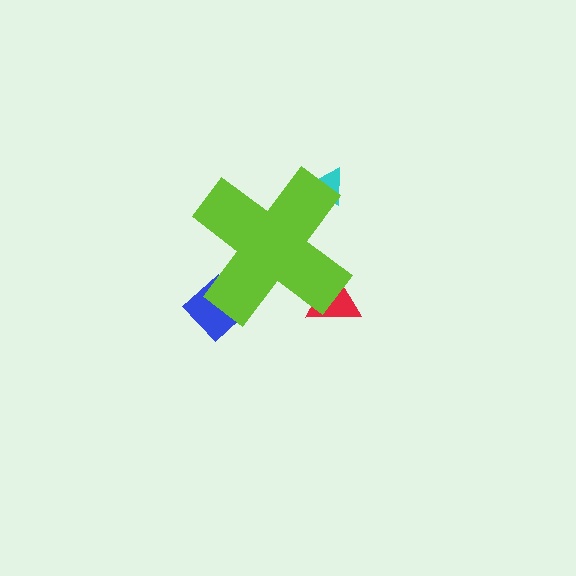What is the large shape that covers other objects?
A lime cross.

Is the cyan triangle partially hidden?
Yes, the cyan triangle is partially hidden behind the lime cross.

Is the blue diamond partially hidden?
Yes, the blue diamond is partially hidden behind the lime cross.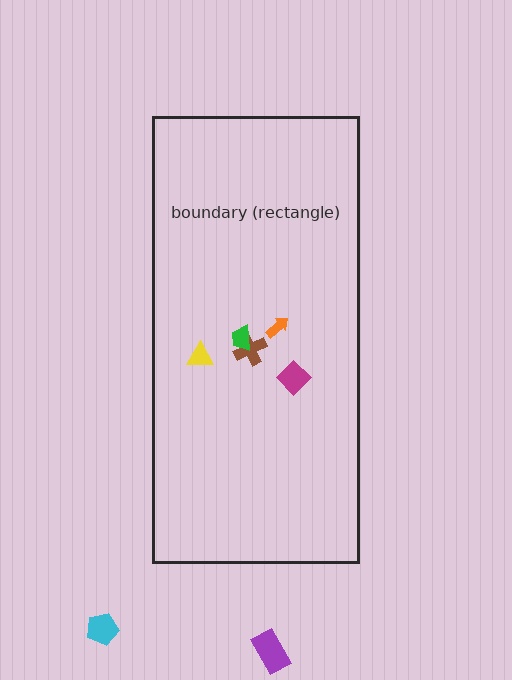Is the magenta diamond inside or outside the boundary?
Inside.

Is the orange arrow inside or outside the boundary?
Inside.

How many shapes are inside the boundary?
5 inside, 2 outside.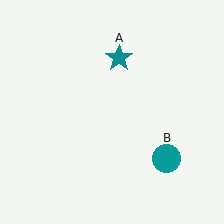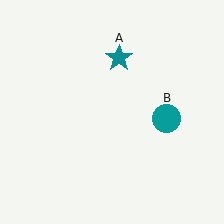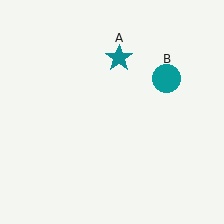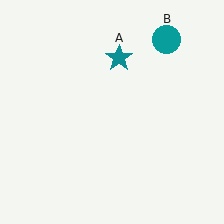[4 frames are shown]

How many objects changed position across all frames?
1 object changed position: teal circle (object B).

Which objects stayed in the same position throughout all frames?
Teal star (object A) remained stationary.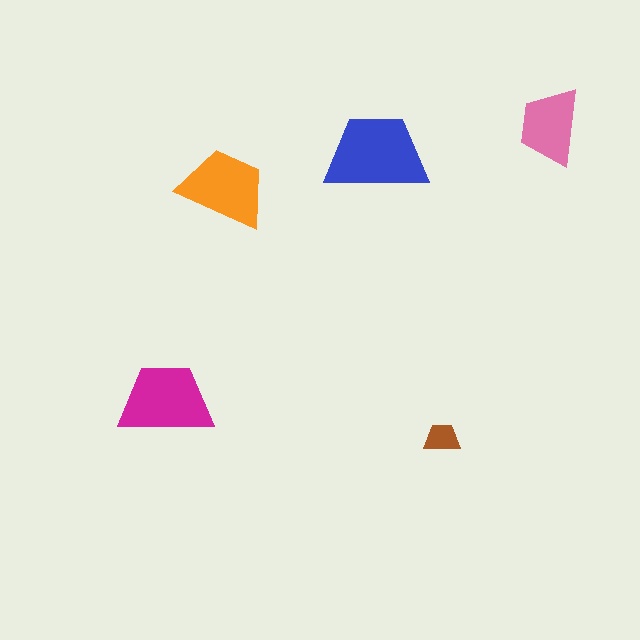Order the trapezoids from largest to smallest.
the blue one, the magenta one, the orange one, the pink one, the brown one.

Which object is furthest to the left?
The magenta trapezoid is leftmost.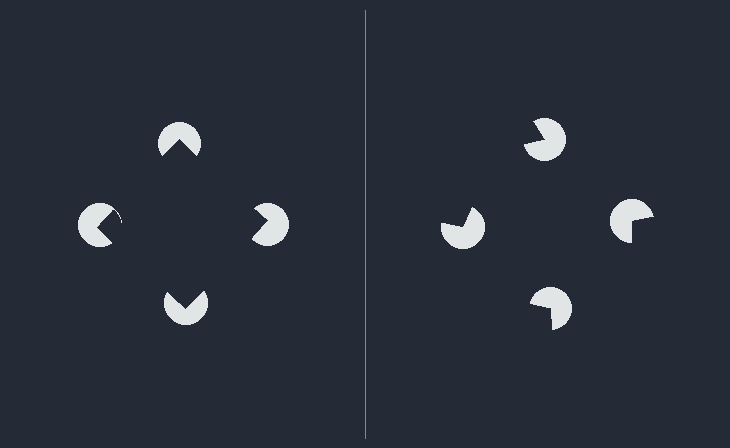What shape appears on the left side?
An illusory square.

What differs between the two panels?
The pac-man discs are positioned identically on both sides; only the wedge orientations differ. On the left they align to a square; on the right they are misaligned.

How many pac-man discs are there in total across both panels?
8 — 4 on each side.